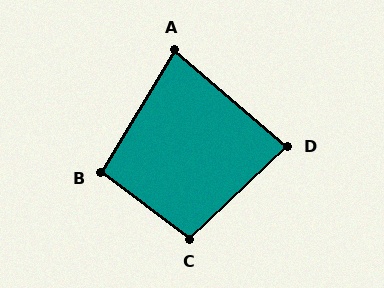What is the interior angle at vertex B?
Approximately 96 degrees (obtuse).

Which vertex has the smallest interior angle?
A, at approximately 81 degrees.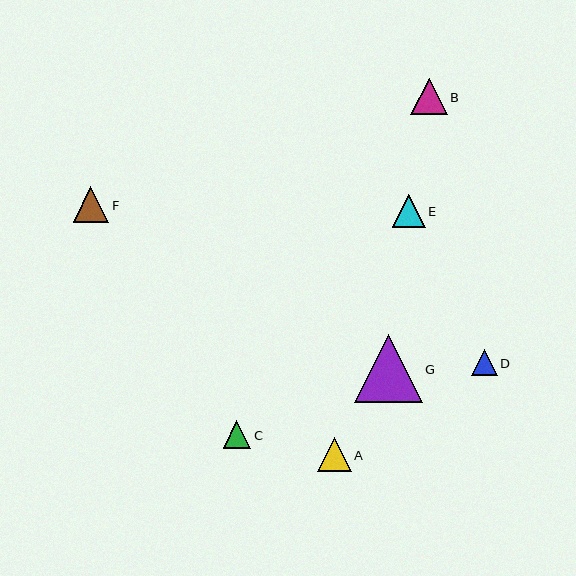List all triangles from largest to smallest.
From largest to smallest: G, B, F, A, E, C, D.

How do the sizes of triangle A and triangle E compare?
Triangle A and triangle E are approximately the same size.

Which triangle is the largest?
Triangle G is the largest with a size of approximately 68 pixels.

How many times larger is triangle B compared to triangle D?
Triangle B is approximately 1.4 times the size of triangle D.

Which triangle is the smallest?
Triangle D is the smallest with a size of approximately 26 pixels.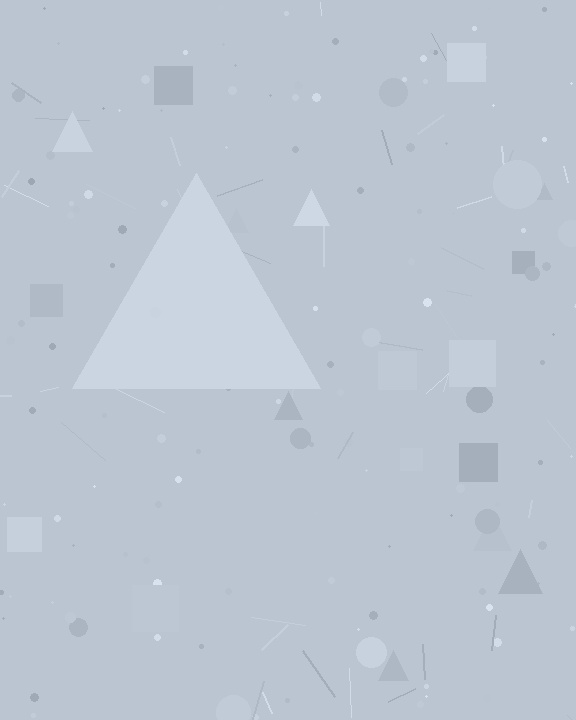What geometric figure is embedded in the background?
A triangle is embedded in the background.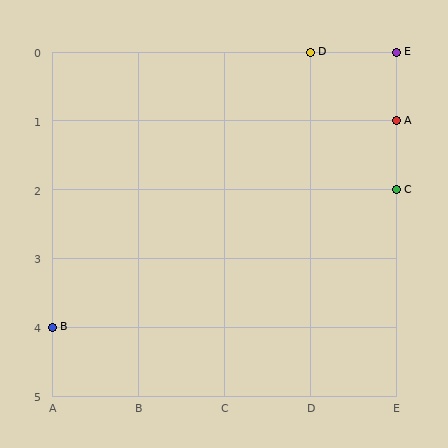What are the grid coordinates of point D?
Point D is at grid coordinates (D, 0).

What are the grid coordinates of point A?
Point A is at grid coordinates (E, 1).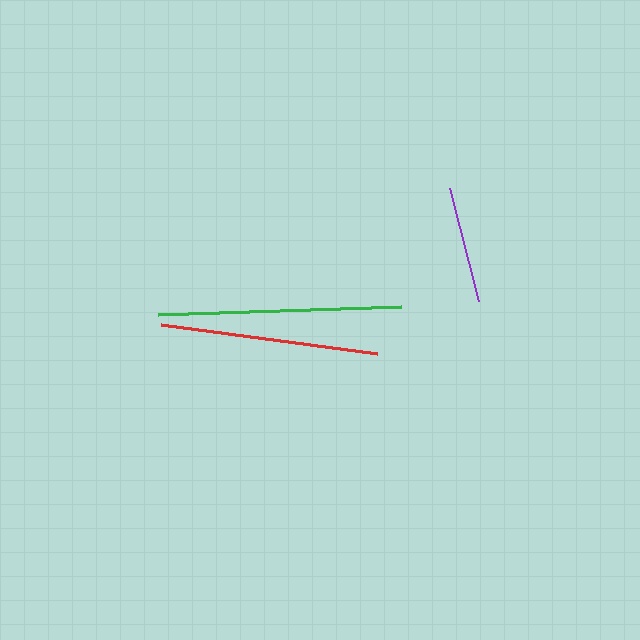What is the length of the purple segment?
The purple segment is approximately 117 pixels long.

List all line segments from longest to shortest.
From longest to shortest: green, red, purple.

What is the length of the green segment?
The green segment is approximately 243 pixels long.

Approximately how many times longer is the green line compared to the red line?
The green line is approximately 1.1 times the length of the red line.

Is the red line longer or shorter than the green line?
The green line is longer than the red line.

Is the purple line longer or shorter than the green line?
The green line is longer than the purple line.